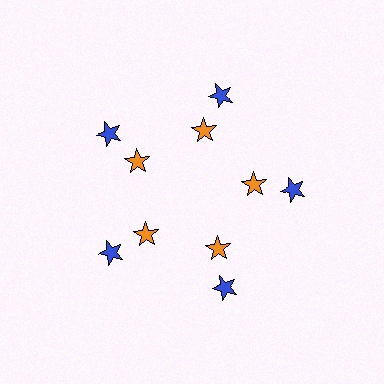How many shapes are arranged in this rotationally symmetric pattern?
There are 10 shapes, arranged in 5 groups of 2.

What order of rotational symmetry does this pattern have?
This pattern has 5-fold rotational symmetry.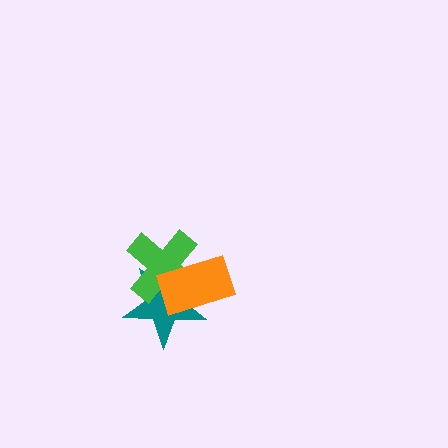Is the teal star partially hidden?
Yes, it is partially covered by another shape.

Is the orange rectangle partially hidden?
No, no other shape covers it.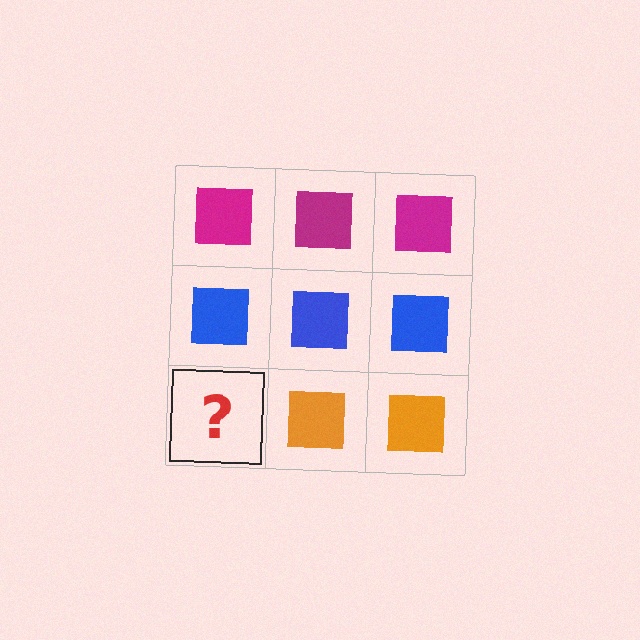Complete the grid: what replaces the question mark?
The question mark should be replaced with an orange square.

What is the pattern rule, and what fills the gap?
The rule is that each row has a consistent color. The gap should be filled with an orange square.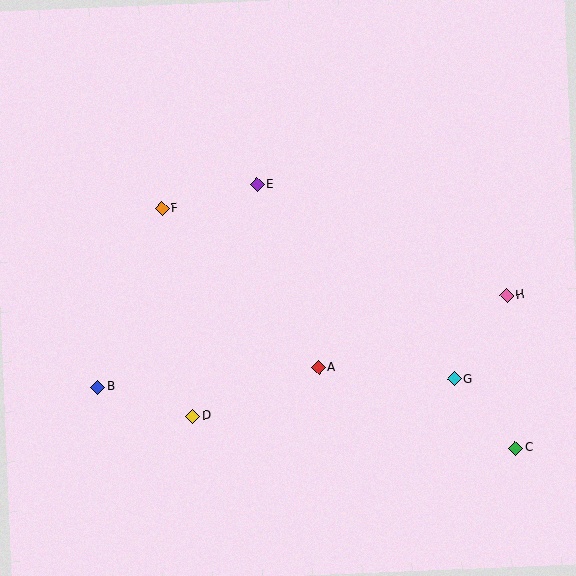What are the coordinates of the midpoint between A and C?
The midpoint between A and C is at (417, 408).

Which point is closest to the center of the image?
Point A at (318, 368) is closest to the center.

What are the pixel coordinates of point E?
Point E is at (257, 185).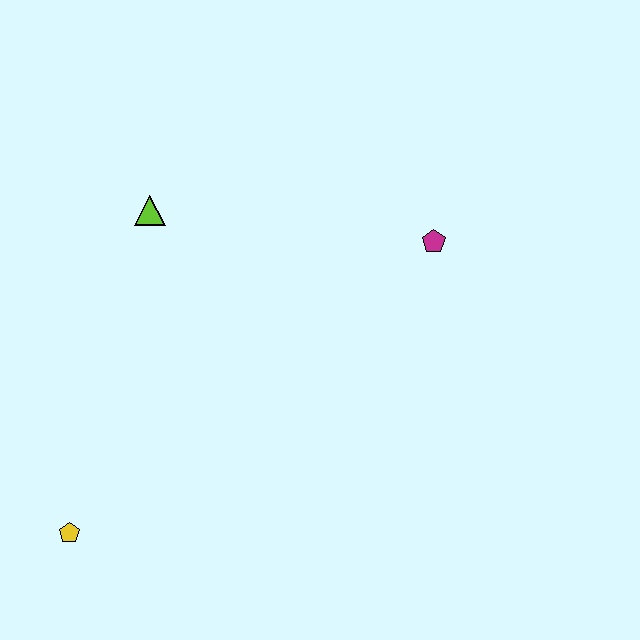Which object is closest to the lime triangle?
The magenta pentagon is closest to the lime triangle.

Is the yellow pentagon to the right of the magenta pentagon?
No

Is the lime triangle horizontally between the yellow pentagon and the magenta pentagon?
Yes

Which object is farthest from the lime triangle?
The yellow pentagon is farthest from the lime triangle.